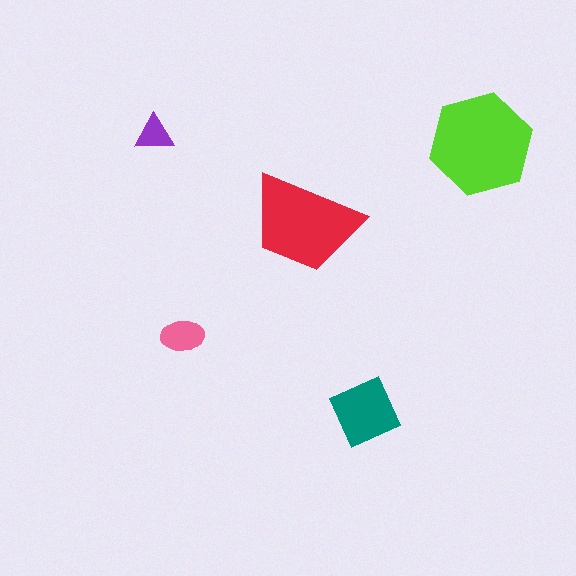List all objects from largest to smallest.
The lime hexagon, the red trapezoid, the teal diamond, the pink ellipse, the purple triangle.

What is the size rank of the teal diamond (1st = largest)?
3rd.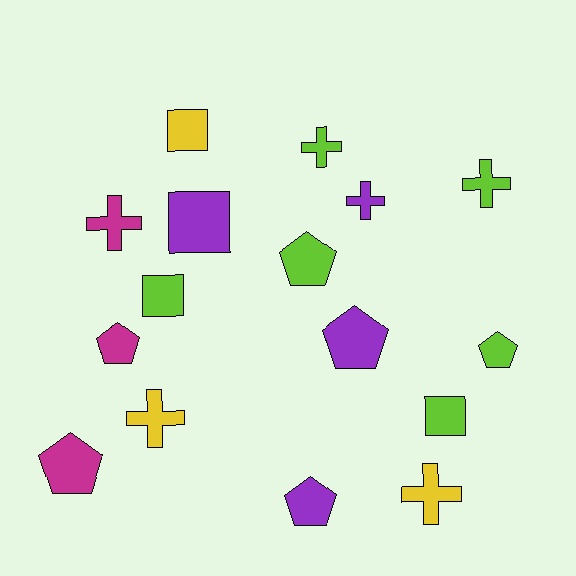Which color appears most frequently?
Lime, with 6 objects.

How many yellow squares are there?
There is 1 yellow square.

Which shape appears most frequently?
Cross, with 6 objects.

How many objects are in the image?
There are 16 objects.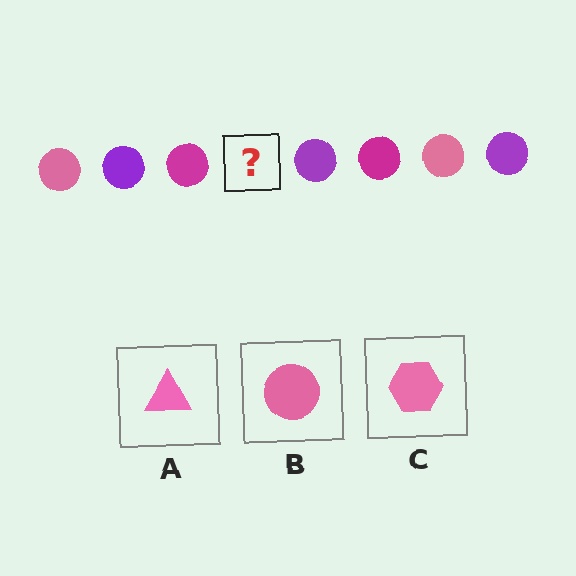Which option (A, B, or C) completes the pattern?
B.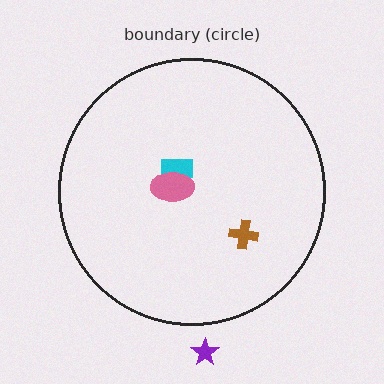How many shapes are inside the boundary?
3 inside, 1 outside.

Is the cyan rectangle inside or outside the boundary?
Inside.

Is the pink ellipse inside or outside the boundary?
Inside.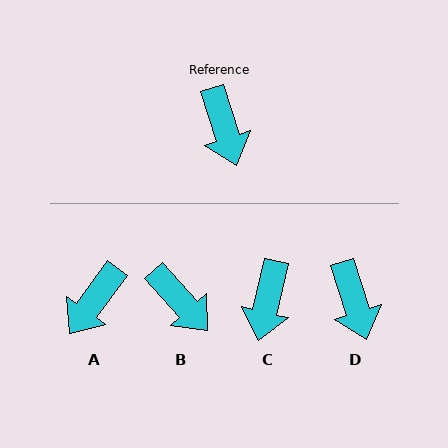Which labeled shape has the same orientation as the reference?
D.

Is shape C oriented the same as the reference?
No, it is off by about 30 degrees.